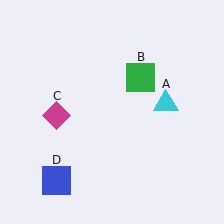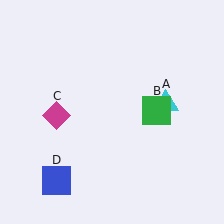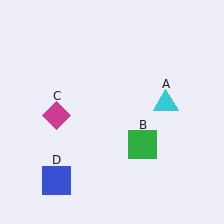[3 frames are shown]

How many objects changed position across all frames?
1 object changed position: green square (object B).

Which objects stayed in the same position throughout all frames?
Cyan triangle (object A) and magenta diamond (object C) and blue square (object D) remained stationary.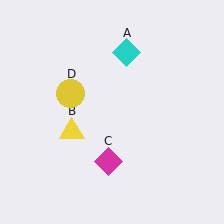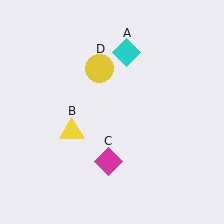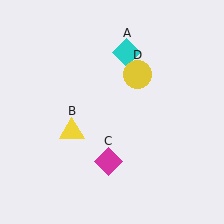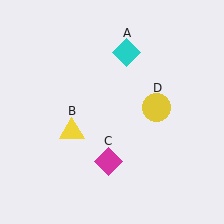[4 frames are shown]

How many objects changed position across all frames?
1 object changed position: yellow circle (object D).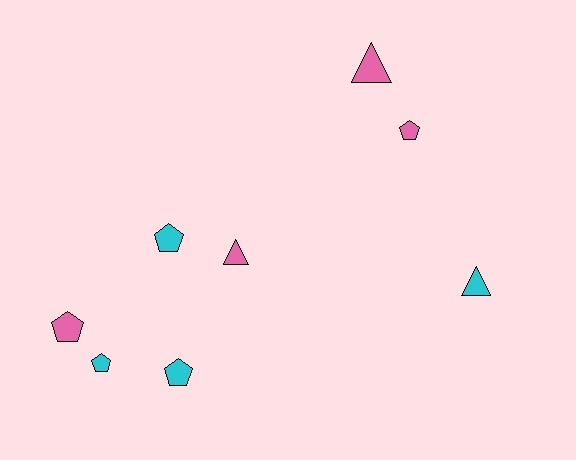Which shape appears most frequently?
Pentagon, with 5 objects.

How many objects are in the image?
There are 8 objects.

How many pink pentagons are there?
There are 2 pink pentagons.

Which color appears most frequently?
Cyan, with 4 objects.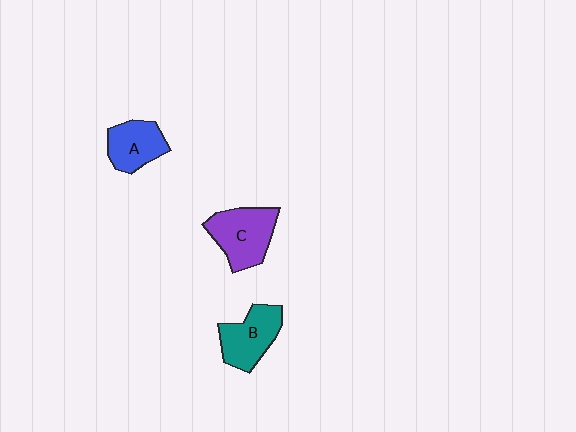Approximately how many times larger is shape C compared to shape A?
Approximately 1.3 times.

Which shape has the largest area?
Shape C (purple).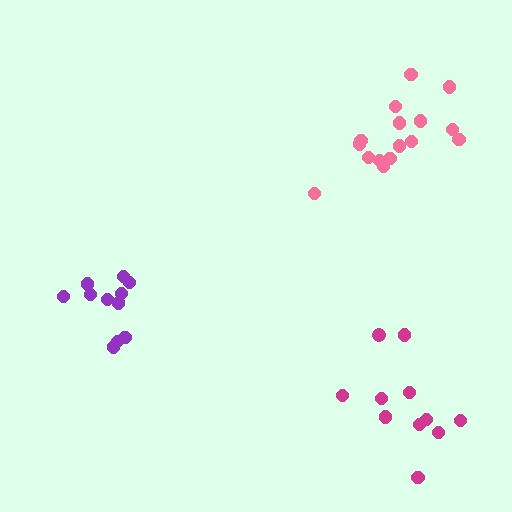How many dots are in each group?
Group 1: 11 dots, Group 2: 16 dots, Group 3: 11 dots (38 total).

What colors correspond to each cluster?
The clusters are colored: purple, pink, magenta.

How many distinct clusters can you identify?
There are 3 distinct clusters.